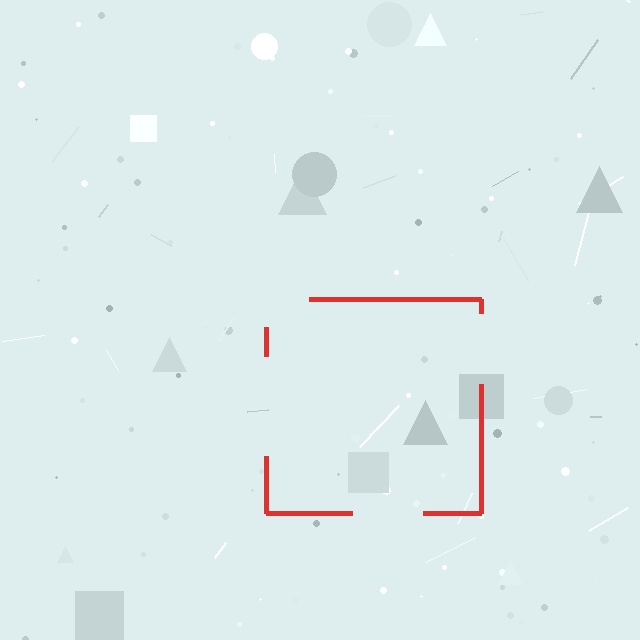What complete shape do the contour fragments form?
The contour fragments form a square.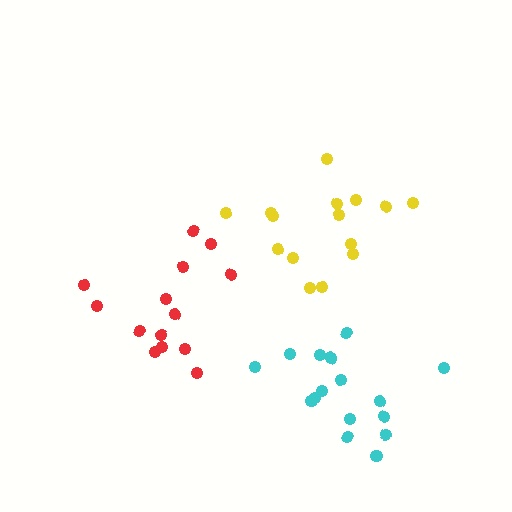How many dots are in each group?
Group 1: 17 dots, Group 2: 14 dots, Group 3: 15 dots (46 total).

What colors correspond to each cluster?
The clusters are colored: cyan, red, yellow.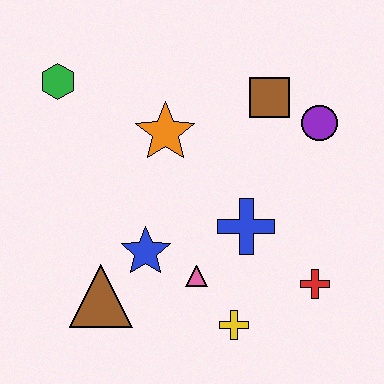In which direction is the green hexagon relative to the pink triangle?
The green hexagon is above the pink triangle.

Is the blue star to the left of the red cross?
Yes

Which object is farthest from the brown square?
The brown triangle is farthest from the brown square.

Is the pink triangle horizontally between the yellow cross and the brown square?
No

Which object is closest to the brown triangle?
The blue star is closest to the brown triangle.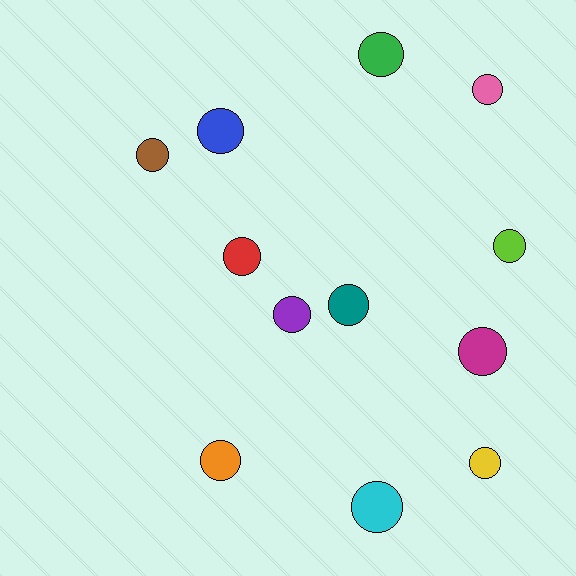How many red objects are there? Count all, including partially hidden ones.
There is 1 red object.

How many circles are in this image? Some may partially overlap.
There are 12 circles.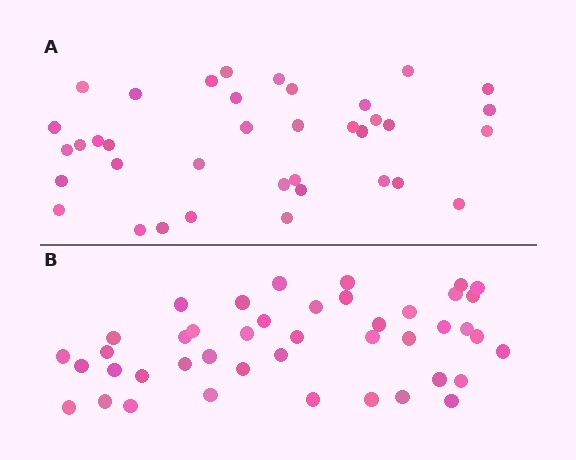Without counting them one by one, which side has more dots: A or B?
Region B (the bottom region) has more dots.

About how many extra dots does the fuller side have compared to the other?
Region B has about 6 more dots than region A.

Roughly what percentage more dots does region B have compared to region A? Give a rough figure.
About 15% more.